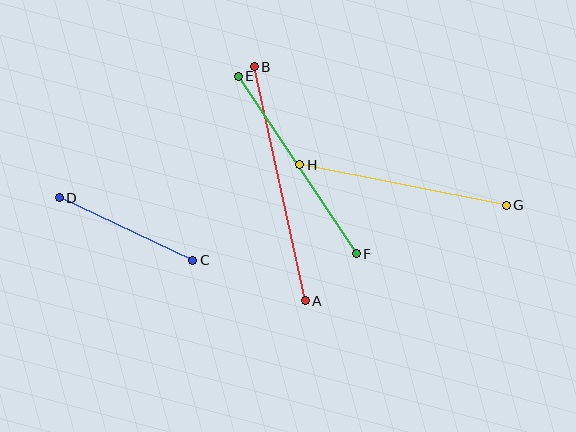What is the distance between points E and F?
The distance is approximately 213 pixels.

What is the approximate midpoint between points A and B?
The midpoint is at approximately (280, 184) pixels.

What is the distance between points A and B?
The distance is approximately 240 pixels.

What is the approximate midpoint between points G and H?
The midpoint is at approximately (403, 185) pixels.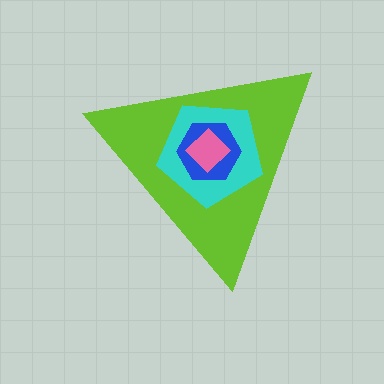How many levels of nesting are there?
4.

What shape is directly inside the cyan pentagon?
The blue hexagon.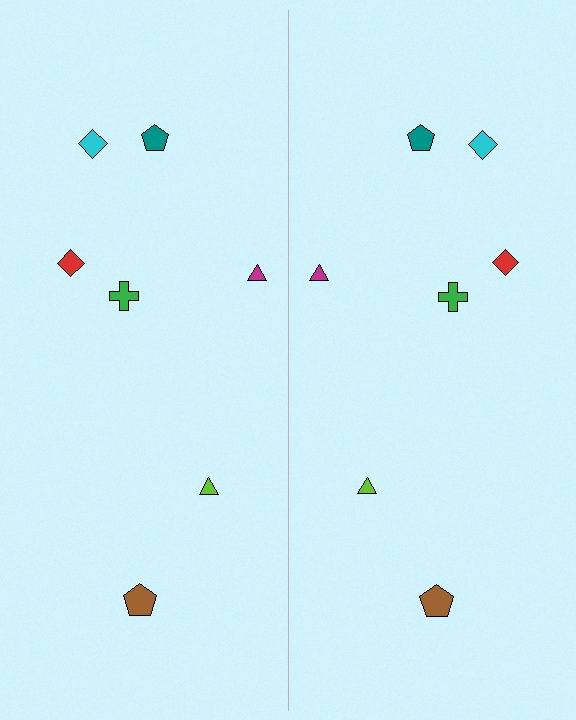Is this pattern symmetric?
Yes, this pattern has bilateral (reflection) symmetry.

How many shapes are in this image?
There are 14 shapes in this image.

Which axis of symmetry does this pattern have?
The pattern has a vertical axis of symmetry running through the center of the image.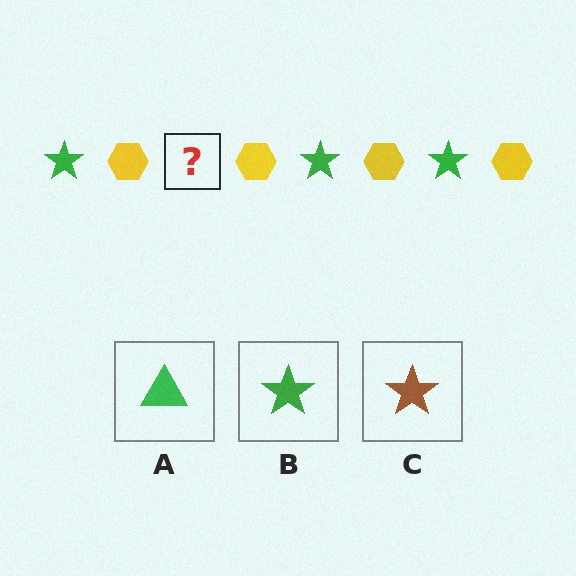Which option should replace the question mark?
Option B.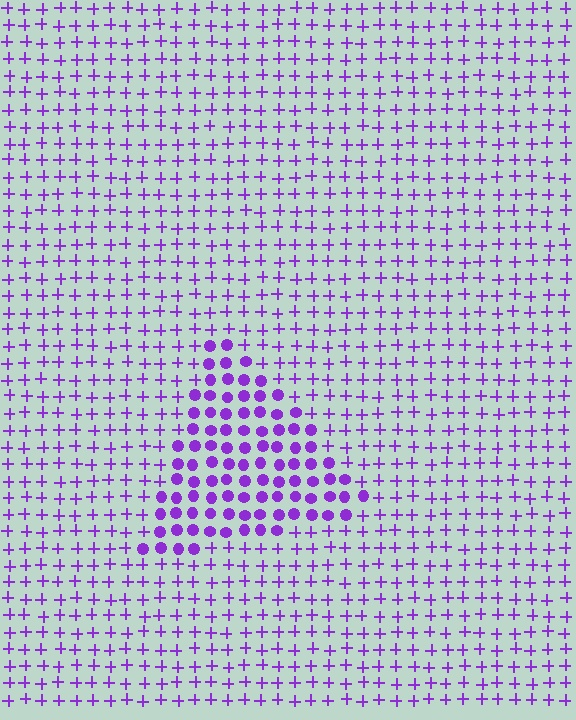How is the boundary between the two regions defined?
The boundary is defined by a change in element shape: circles inside vs. plus signs outside. All elements share the same color and spacing.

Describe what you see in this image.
The image is filled with small purple elements arranged in a uniform grid. A triangle-shaped region contains circles, while the surrounding area contains plus signs. The boundary is defined purely by the change in element shape.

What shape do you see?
I see a triangle.